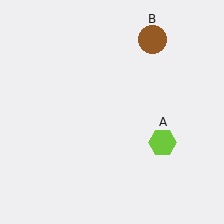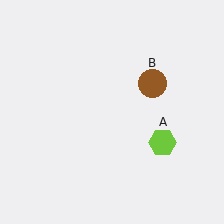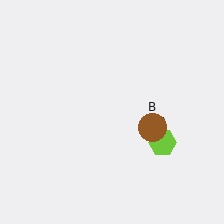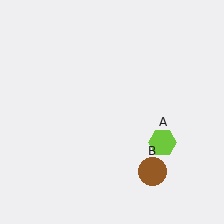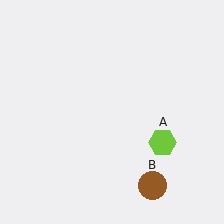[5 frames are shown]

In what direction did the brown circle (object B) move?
The brown circle (object B) moved down.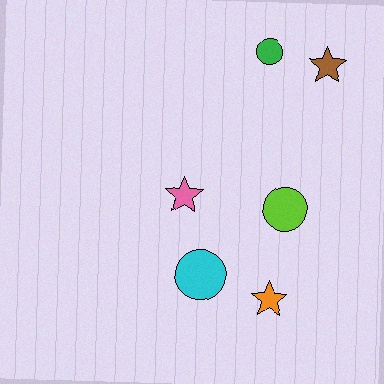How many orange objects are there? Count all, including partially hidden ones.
There is 1 orange object.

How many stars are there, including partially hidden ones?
There are 3 stars.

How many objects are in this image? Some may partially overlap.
There are 6 objects.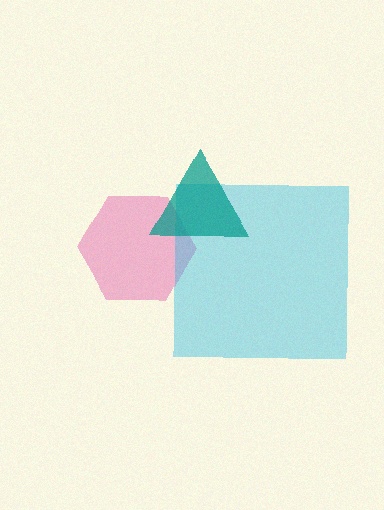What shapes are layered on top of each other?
The layered shapes are: a pink hexagon, a cyan square, a teal triangle.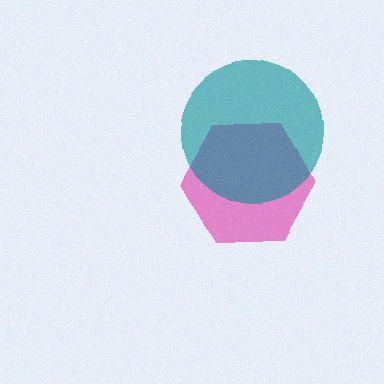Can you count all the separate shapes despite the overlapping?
Yes, there are 2 separate shapes.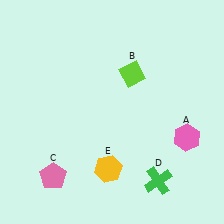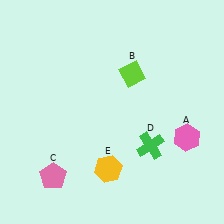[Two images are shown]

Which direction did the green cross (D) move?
The green cross (D) moved up.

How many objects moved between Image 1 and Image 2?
1 object moved between the two images.